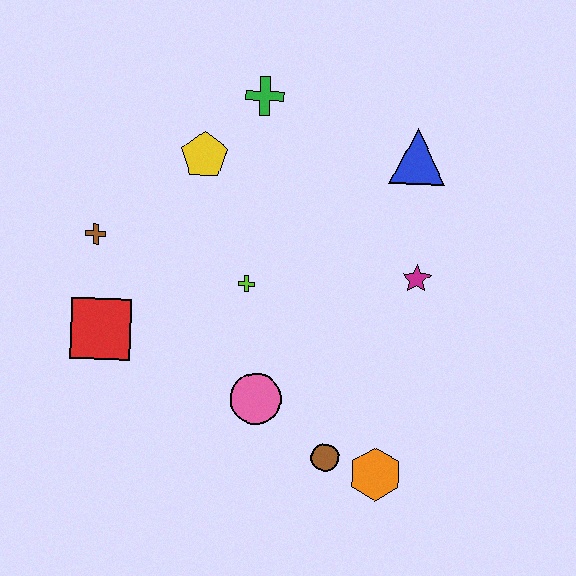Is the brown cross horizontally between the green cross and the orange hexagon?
No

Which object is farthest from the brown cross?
The orange hexagon is farthest from the brown cross.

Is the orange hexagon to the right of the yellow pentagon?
Yes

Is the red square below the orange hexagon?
No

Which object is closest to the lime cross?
The pink circle is closest to the lime cross.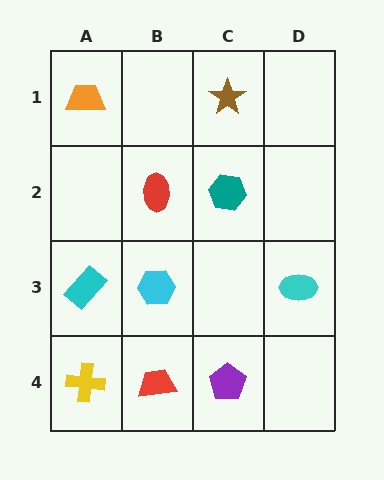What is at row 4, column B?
A red trapezoid.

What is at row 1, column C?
A brown star.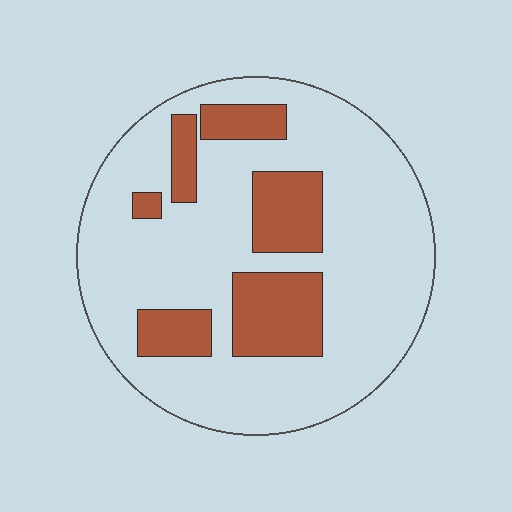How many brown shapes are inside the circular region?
6.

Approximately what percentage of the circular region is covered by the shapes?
Approximately 25%.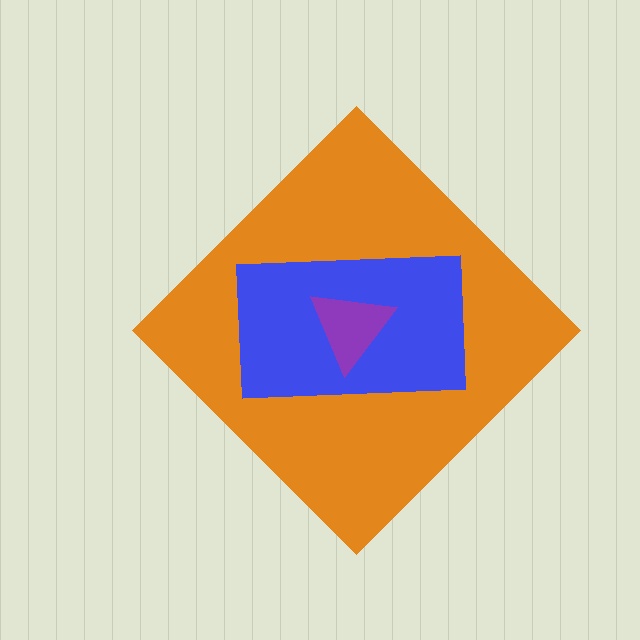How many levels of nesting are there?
3.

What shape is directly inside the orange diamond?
The blue rectangle.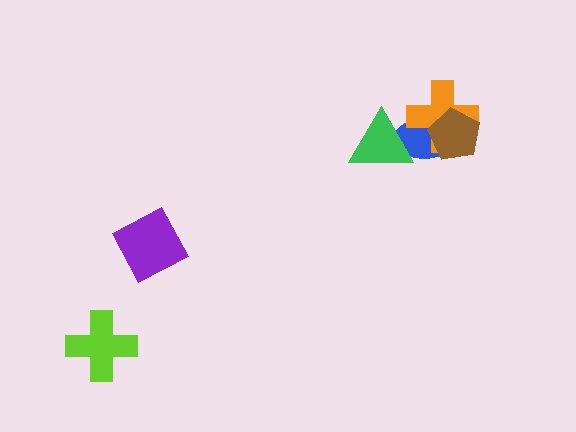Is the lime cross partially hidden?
No, no other shape covers it.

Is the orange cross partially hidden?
Yes, it is partially covered by another shape.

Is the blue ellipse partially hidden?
Yes, it is partially covered by another shape.